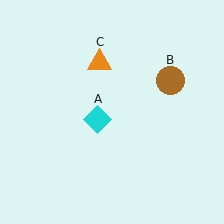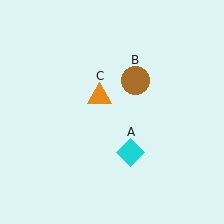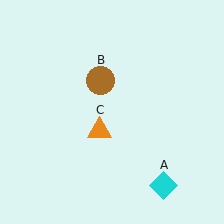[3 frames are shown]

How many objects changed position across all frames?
3 objects changed position: cyan diamond (object A), brown circle (object B), orange triangle (object C).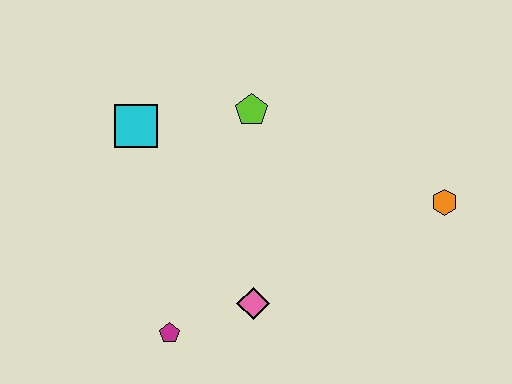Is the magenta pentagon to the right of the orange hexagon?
No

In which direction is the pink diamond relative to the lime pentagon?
The pink diamond is below the lime pentagon.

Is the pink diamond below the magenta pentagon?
No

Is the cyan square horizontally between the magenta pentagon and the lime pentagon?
No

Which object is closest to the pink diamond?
The magenta pentagon is closest to the pink diamond.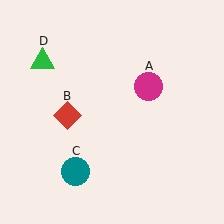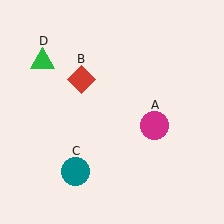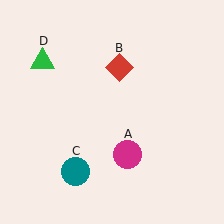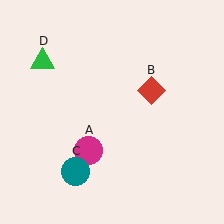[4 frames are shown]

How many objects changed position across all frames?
2 objects changed position: magenta circle (object A), red diamond (object B).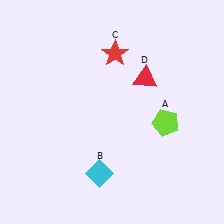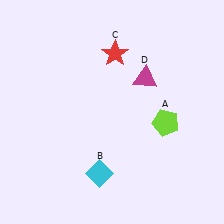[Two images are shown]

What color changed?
The triangle (D) changed from red in Image 1 to magenta in Image 2.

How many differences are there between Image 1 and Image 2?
There is 1 difference between the two images.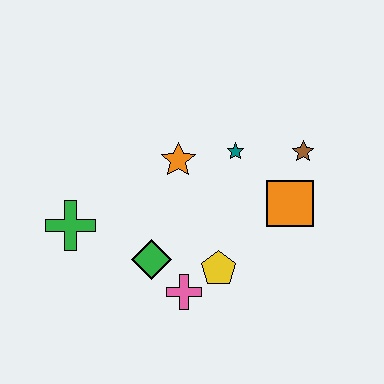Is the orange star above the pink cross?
Yes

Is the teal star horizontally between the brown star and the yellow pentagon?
Yes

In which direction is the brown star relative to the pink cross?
The brown star is above the pink cross.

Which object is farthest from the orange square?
The green cross is farthest from the orange square.